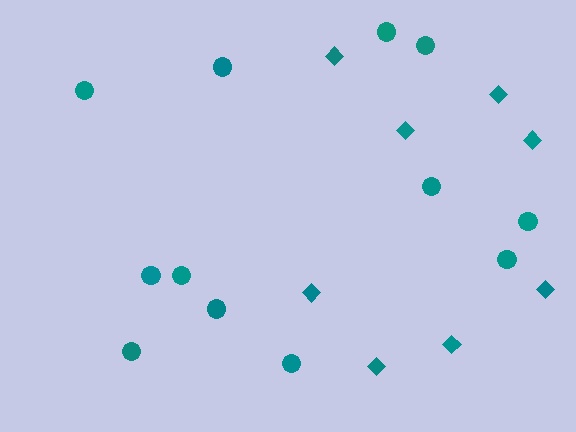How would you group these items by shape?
There are 2 groups: one group of circles (12) and one group of diamonds (8).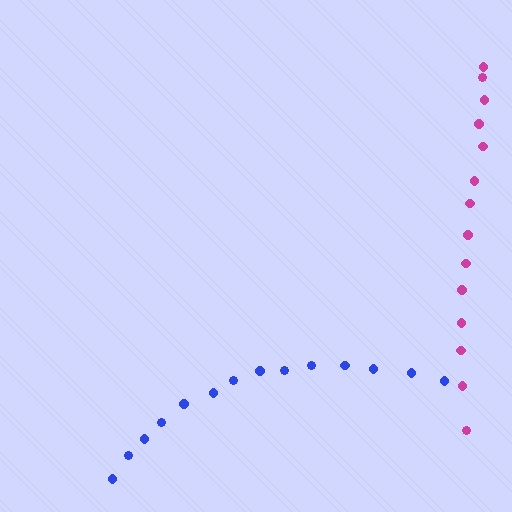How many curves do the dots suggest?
There are 2 distinct paths.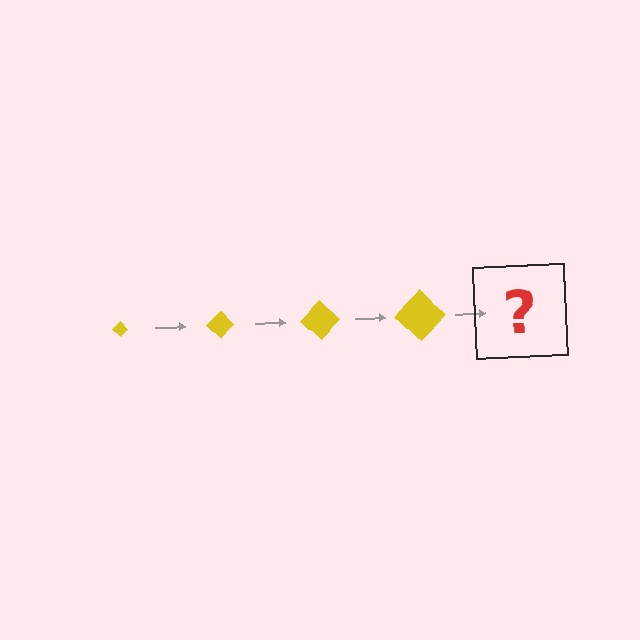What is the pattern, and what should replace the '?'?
The pattern is that the diamond gets progressively larger each step. The '?' should be a yellow diamond, larger than the previous one.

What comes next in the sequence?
The next element should be a yellow diamond, larger than the previous one.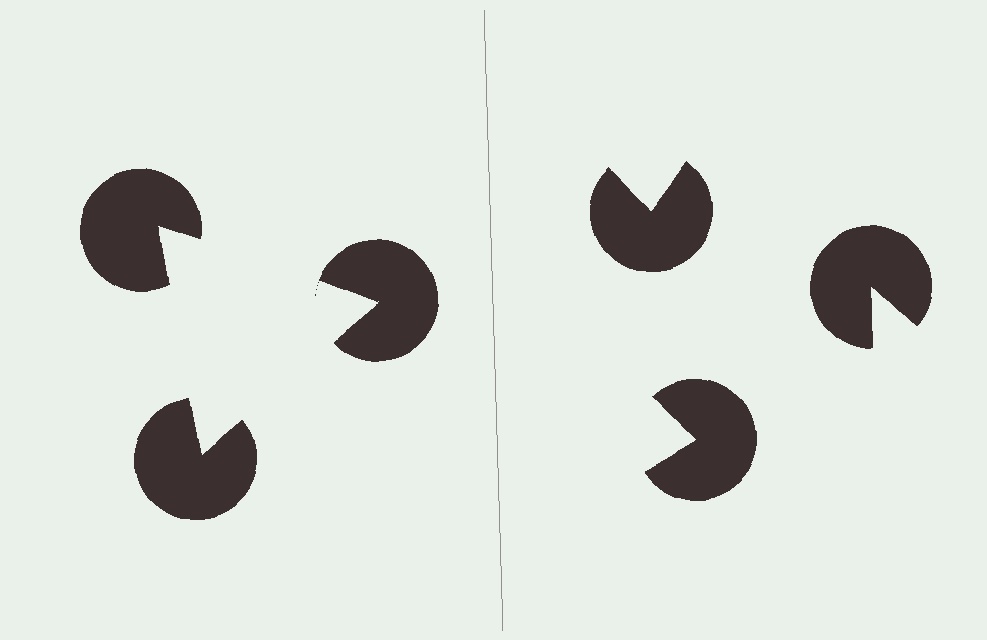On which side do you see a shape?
An illusory triangle appears on the left side. On the right side the wedge cuts are rotated, so no coherent shape forms.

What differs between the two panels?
The pac-man discs are positioned identically on both sides; only the wedge orientations differ. On the left they align to a triangle; on the right they are misaligned.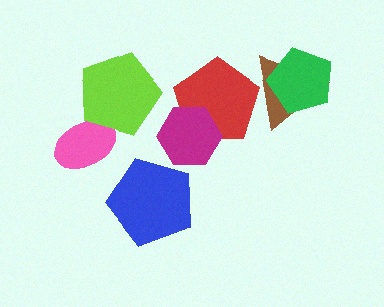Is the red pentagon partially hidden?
Yes, it is partially covered by another shape.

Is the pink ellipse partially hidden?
Yes, it is partially covered by another shape.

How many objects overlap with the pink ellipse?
1 object overlaps with the pink ellipse.